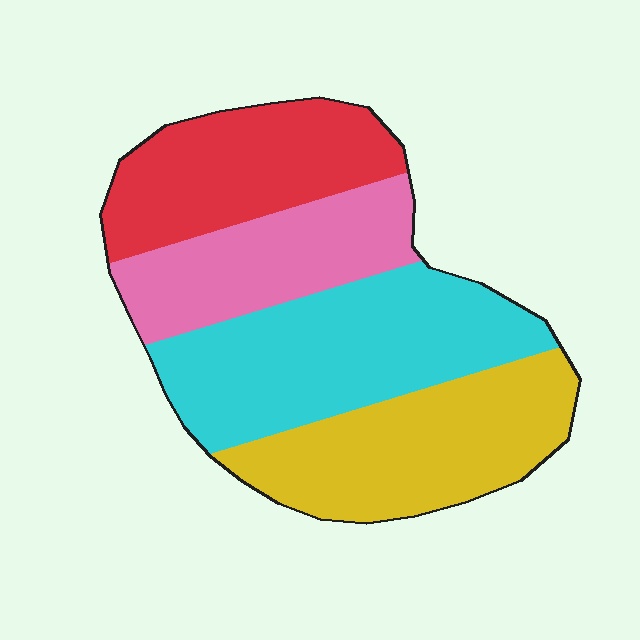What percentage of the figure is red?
Red covers roughly 20% of the figure.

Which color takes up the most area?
Cyan, at roughly 30%.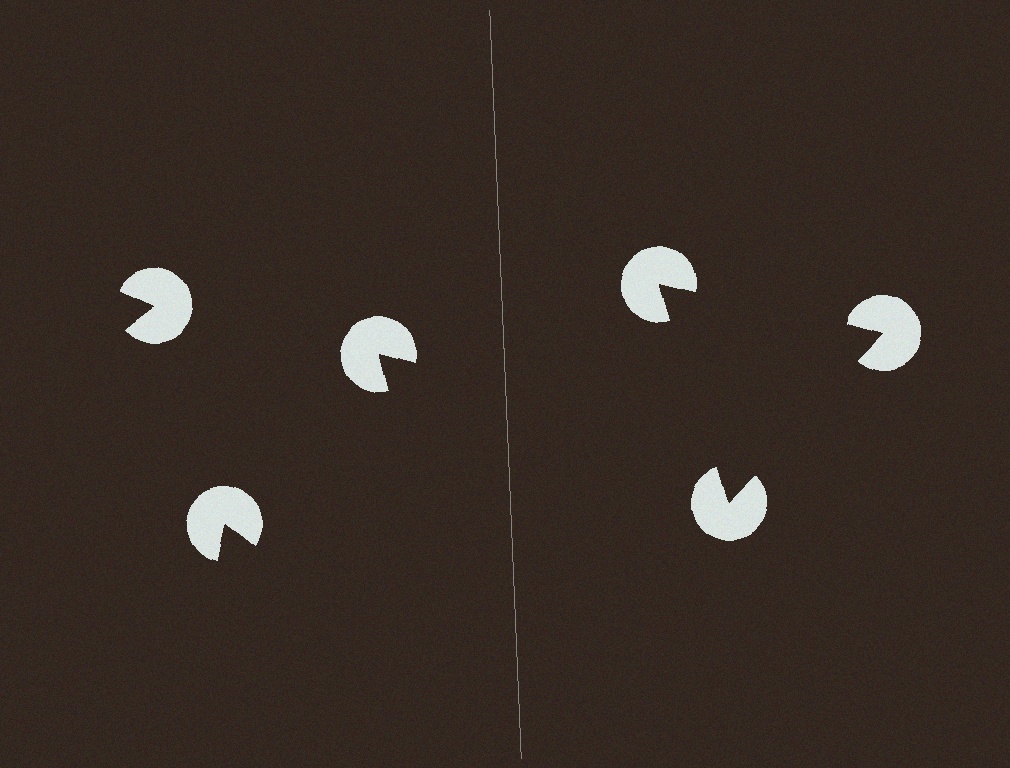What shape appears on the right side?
An illusory triangle.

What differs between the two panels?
The pac-man discs are positioned identically on both sides; only the wedge orientations differ. On the right they align to a triangle; on the left they are misaligned.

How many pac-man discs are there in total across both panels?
6 — 3 on each side.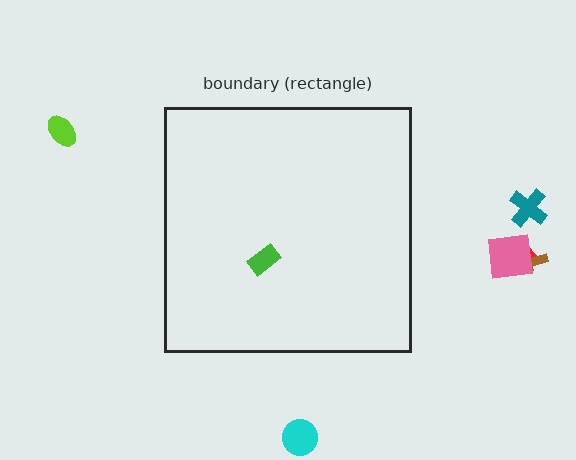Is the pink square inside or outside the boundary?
Outside.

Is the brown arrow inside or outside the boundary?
Outside.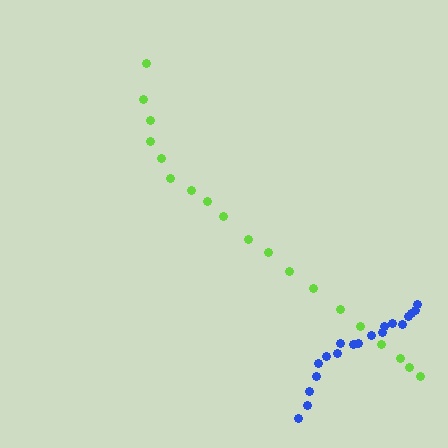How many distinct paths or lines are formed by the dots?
There are 2 distinct paths.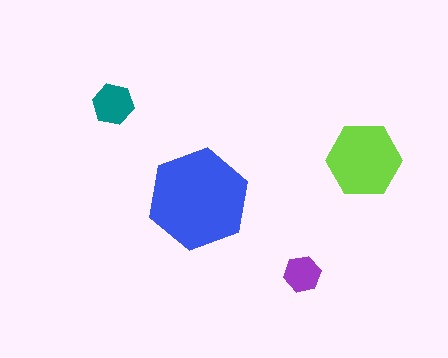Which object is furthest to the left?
The teal hexagon is leftmost.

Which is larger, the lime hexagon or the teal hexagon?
The lime one.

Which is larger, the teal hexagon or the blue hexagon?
The blue one.